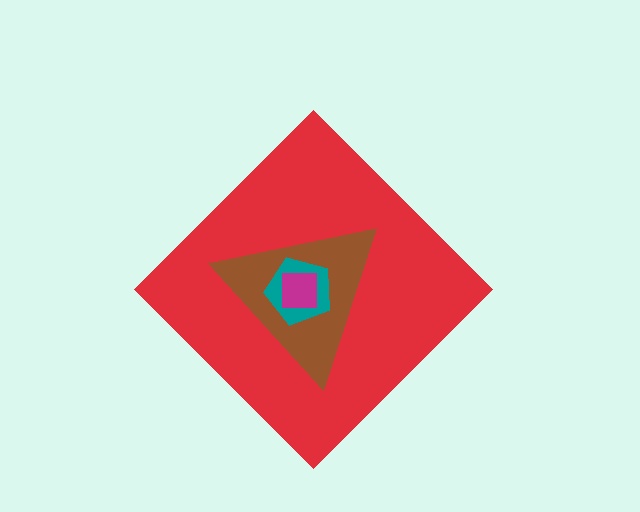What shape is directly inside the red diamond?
The brown triangle.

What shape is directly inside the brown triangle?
The teal pentagon.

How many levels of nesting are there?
4.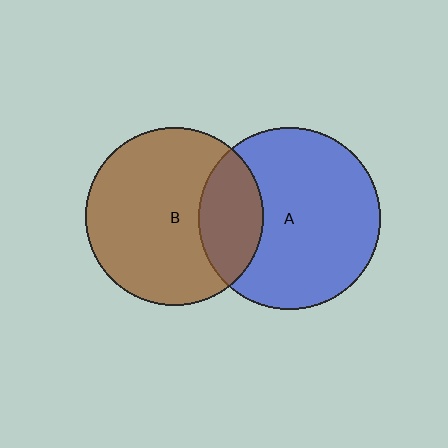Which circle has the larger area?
Circle A (blue).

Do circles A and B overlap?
Yes.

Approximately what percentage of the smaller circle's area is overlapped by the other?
Approximately 25%.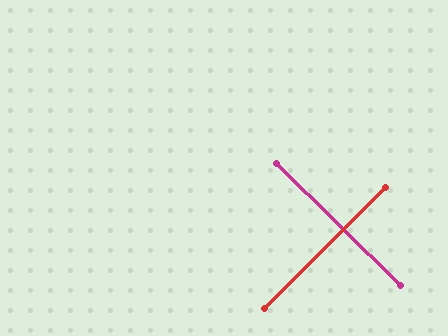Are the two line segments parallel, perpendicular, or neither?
Perpendicular — they meet at approximately 90°.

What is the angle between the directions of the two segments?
Approximately 90 degrees.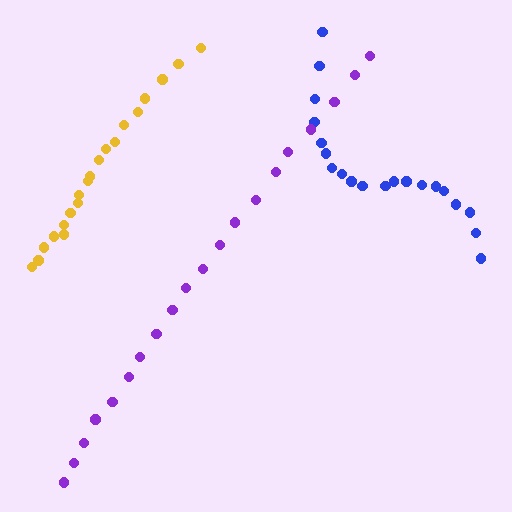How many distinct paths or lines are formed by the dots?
There are 3 distinct paths.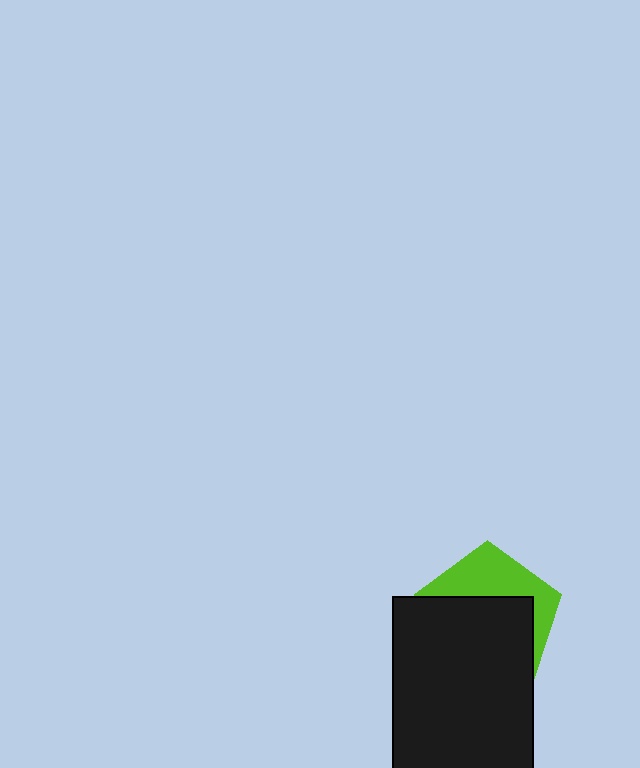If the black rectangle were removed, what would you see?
You would see the complete lime pentagon.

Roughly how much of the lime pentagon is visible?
A small part of it is visible (roughly 37%).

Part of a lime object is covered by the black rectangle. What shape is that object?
It is a pentagon.